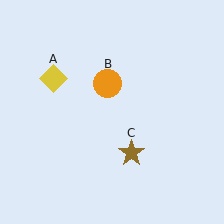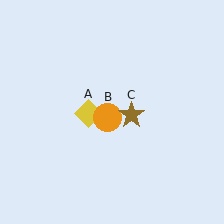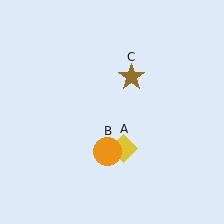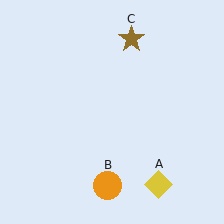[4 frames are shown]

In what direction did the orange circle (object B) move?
The orange circle (object B) moved down.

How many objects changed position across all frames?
3 objects changed position: yellow diamond (object A), orange circle (object B), brown star (object C).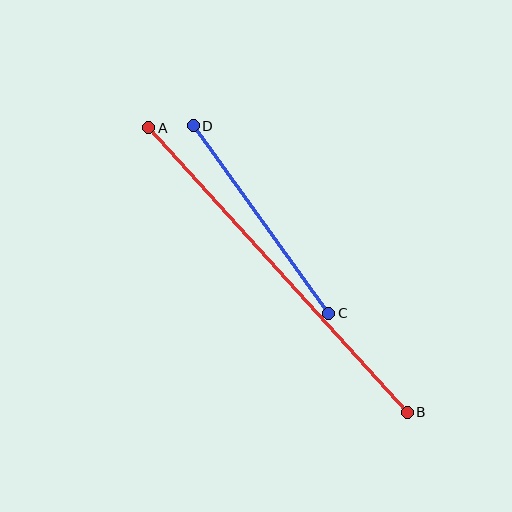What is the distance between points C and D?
The distance is approximately 232 pixels.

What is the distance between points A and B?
The distance is approximately 385 pixels.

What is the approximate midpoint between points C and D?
The midpoint is at approximately (261, 220) pixels.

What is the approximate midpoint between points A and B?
The midpoint is at approximately (278, 270) pixels.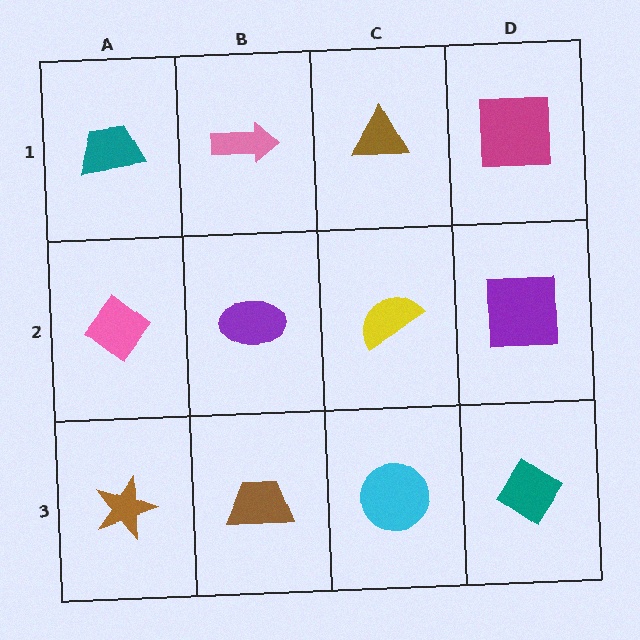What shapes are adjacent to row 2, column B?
A pink arrow (row 1, column B), a brown trapezoid (row 3, column B), a pink diamond (row 2, column A), a yellow semicircle (row 2, column C).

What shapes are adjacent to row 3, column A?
A pink diamond (row 2, column A), a brown trapezoid (row 3, column B).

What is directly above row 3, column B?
A purple ellipse.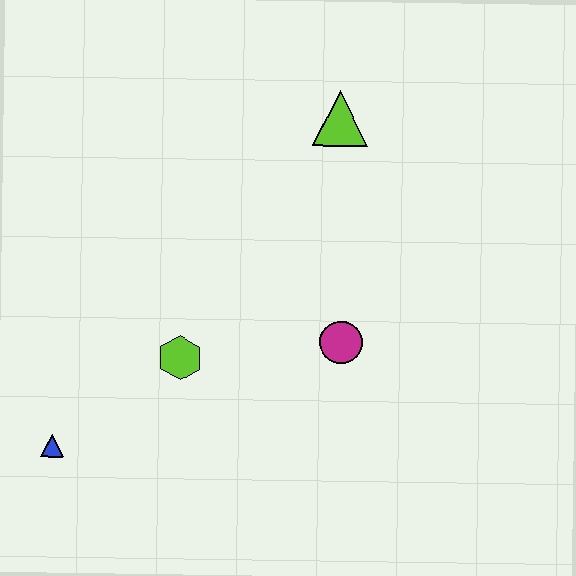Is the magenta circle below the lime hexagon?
No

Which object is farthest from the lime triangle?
The blue triangle is farthest from the lime triangle.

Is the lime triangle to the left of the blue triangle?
No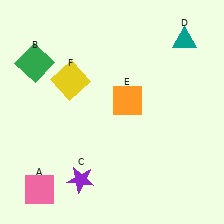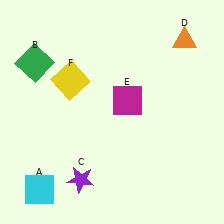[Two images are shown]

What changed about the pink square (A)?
In Image 1, A is pink. In Image 2, it changed to cyan.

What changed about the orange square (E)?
In Image 1, E is orange. In Image 2, it changed to magenta.